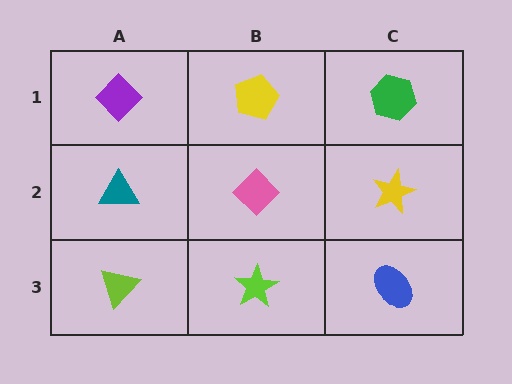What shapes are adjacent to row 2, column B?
A yellow pentagon (row 1, column B), a lime star (row 3, column B), a teal triangle (row 2, column A), a yellow star (row 2, column C).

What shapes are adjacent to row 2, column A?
A purple diamond (row 1, column A), a lime triangle (row 3, column A), a pink diamond (row 2, column B).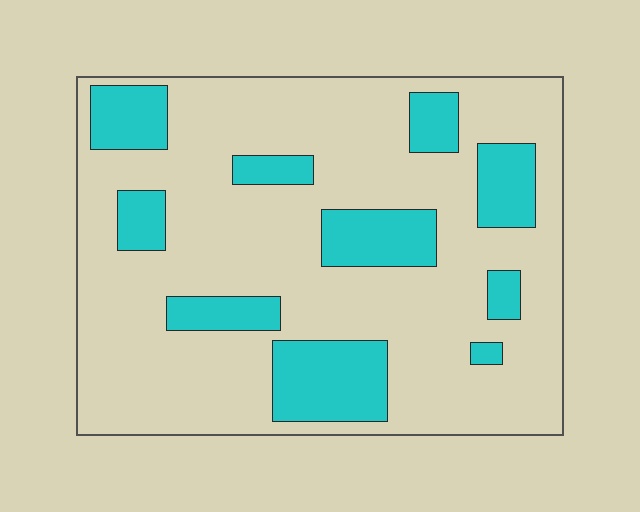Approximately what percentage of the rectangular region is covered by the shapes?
Approximately 25%.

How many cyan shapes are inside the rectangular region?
10.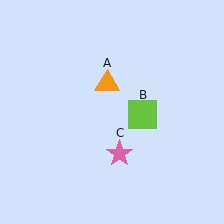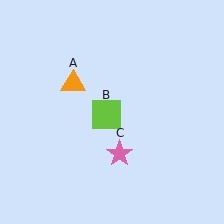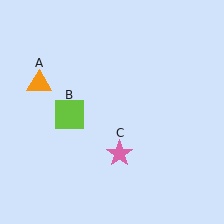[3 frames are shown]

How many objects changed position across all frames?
2 objects changed position: orange triangle (object A), lime square (object B).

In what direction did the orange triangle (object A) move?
The orange triangle (object A) moved left.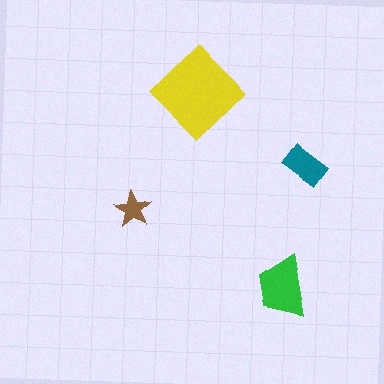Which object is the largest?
The yellow diamond.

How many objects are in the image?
There are 4 objects in the image.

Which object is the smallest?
The brown star.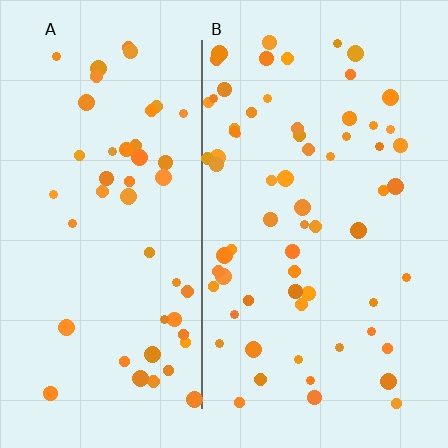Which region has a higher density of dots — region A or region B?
B (the right).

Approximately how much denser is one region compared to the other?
Approximately 1.3× — region B over region A.